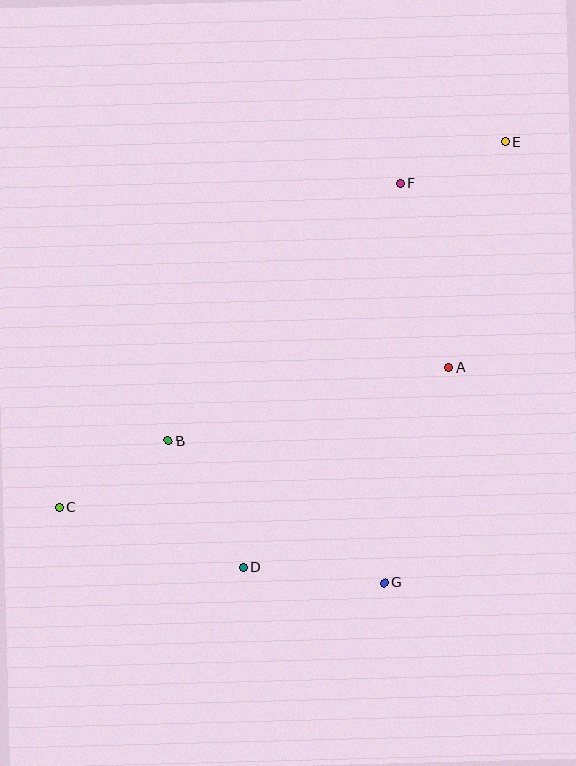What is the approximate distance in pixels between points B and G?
The distance between B and G is approximately 259 pixels.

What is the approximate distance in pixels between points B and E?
The distance between B and E is approximately 450 pixels.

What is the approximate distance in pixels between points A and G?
The distance between A and G is approximately 225 pixels.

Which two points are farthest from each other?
Points C and E are farthest from each other.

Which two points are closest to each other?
Points E and F are closest to each other.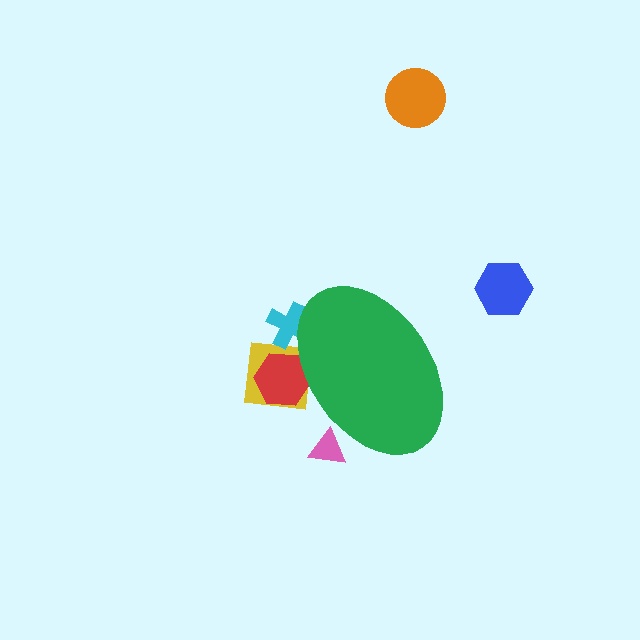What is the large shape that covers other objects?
A green ellipse.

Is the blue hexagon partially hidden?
No, the blue hexagon is fully visible.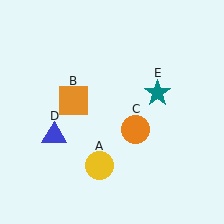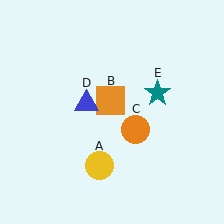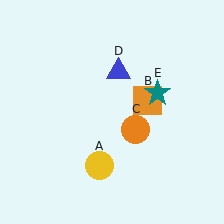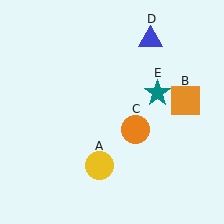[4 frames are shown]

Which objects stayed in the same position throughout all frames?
Yellow circle (object A) and orange circle (object C) and teal star (object E) remained stationary.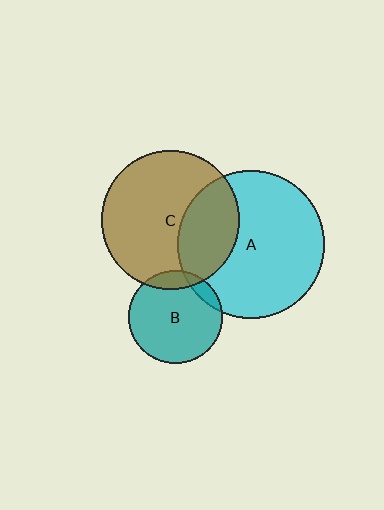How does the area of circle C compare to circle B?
Approximately 2.2 times.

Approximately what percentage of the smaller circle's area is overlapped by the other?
Approximately 30%.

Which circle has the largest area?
Circle A (cyan).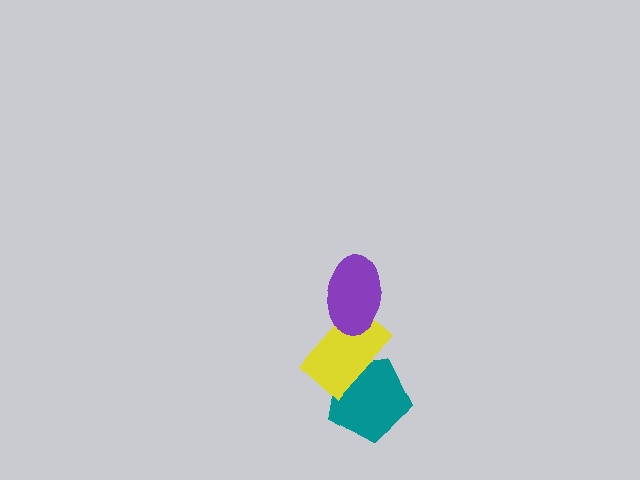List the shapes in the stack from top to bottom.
From top to bottom: the purple ellipse, the yellow rectangle, the teal pentagon.